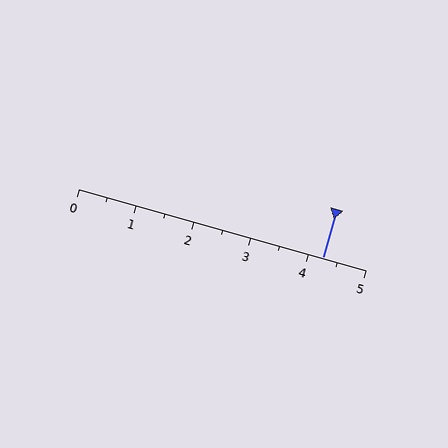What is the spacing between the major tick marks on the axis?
The major ticks are spaced 1 apart.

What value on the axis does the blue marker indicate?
The marker indicates approximately 4.2.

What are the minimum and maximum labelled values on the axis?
The axis runs from 0 to 5.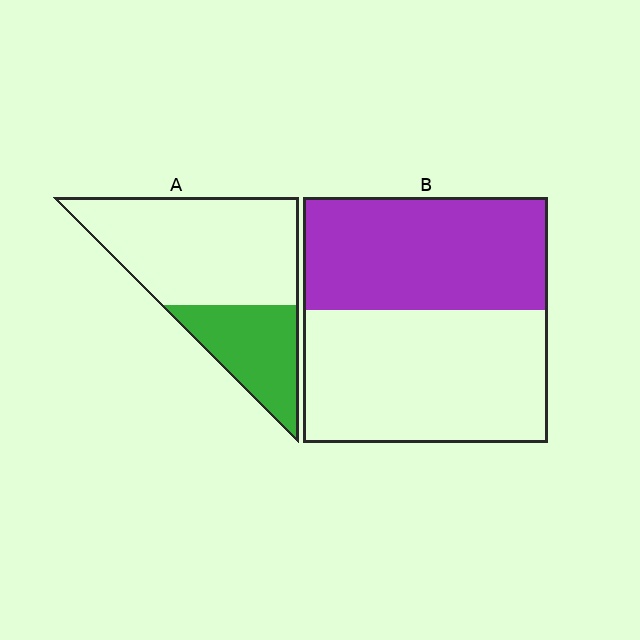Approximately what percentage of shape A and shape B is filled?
A is approximately 30% and B is approximately 45%.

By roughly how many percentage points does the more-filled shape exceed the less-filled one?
By roughly 15 percentage points (B over A).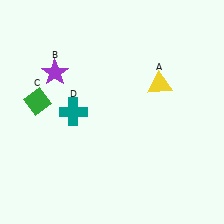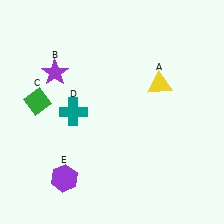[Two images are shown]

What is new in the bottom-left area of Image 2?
A purple hexagon (E) was added in the bottom-left area of Image 2.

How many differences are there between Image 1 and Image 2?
There is 1 difference between the two images.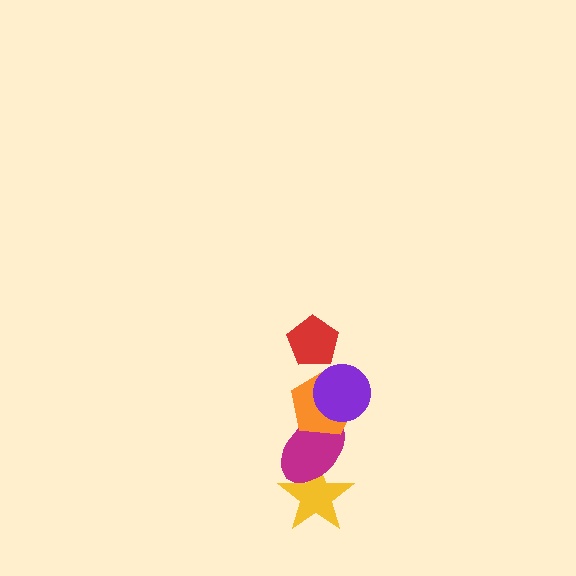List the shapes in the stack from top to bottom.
From top to bottom: the red pentagon, the purple circle, the orange pentagon, the magenta ellipse, the yellow star.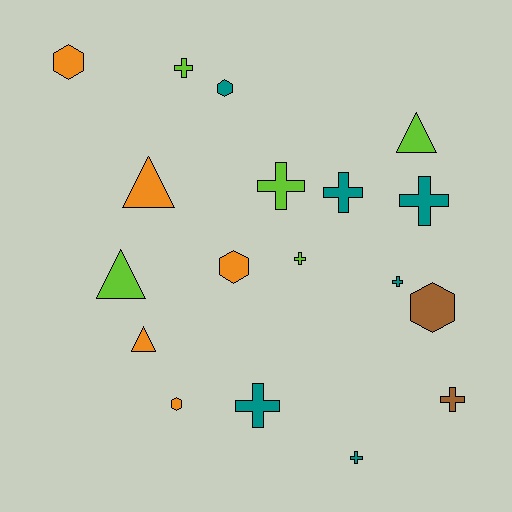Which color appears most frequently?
Teal, with 6 objects.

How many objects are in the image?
There are 18 objects.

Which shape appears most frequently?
Cross, with 9 objects.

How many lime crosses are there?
There are 3 lime crosses.